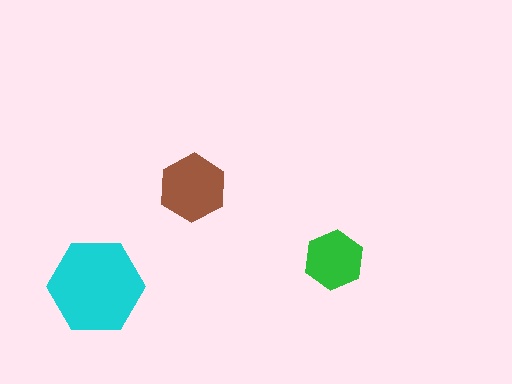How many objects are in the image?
There are 3 objects in the image.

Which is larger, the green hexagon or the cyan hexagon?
The cyan one.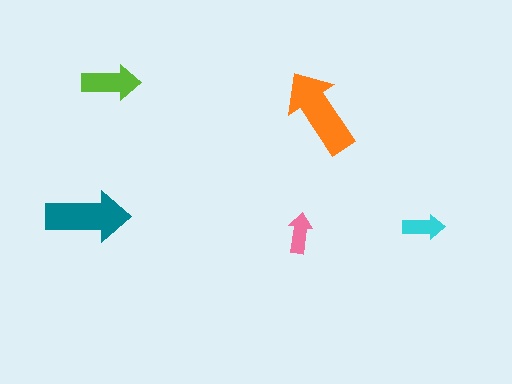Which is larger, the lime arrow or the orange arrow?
The orange one.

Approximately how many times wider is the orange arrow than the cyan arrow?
About 2 times wider.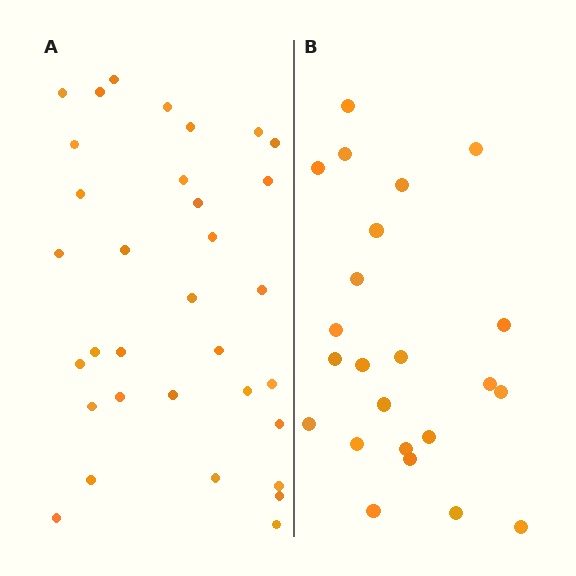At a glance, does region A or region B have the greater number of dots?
Region A (the left region) has more dots.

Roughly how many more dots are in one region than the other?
Region A has roughly 10 or so more dots than region B.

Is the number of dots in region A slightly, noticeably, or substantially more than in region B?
Region A has noticeably more, but not dramatically so. The ratio is roughly 1.4 to 1.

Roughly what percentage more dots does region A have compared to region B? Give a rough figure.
About 45% more.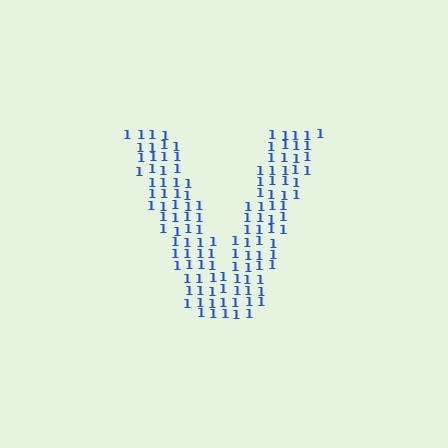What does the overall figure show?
The overall figure shows the letter V.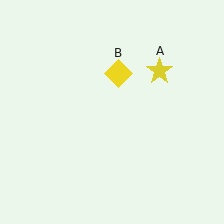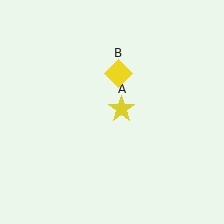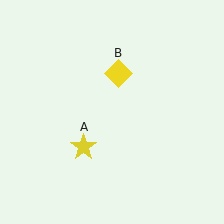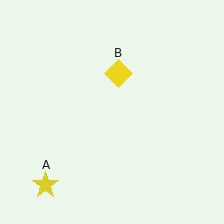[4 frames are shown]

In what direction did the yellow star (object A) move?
The yellow star (object A) moved down and to the left.